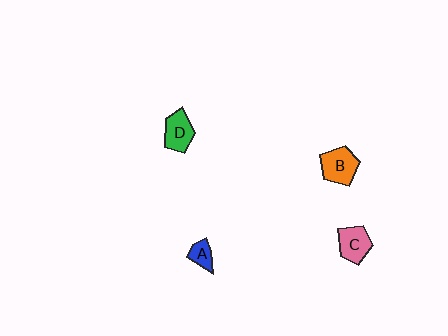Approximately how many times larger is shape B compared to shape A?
Approximately 2.1 times.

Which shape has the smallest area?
Shape A (blue).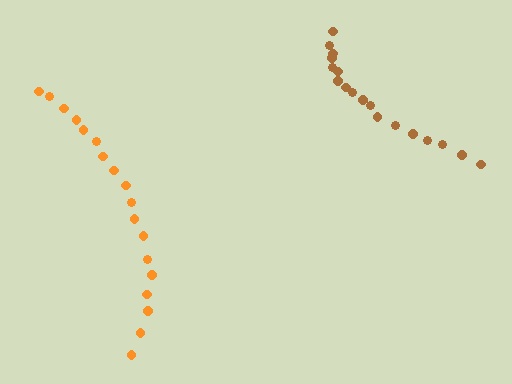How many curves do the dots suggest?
There are 2 distinct paths.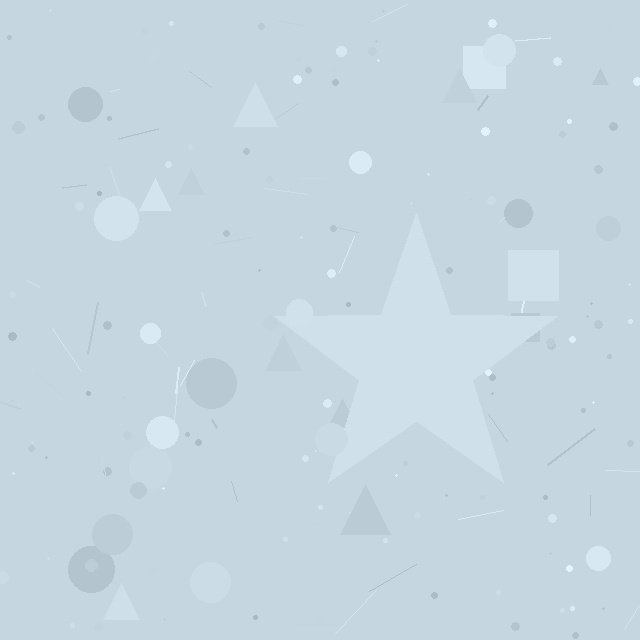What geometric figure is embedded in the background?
A star is embedded in the background.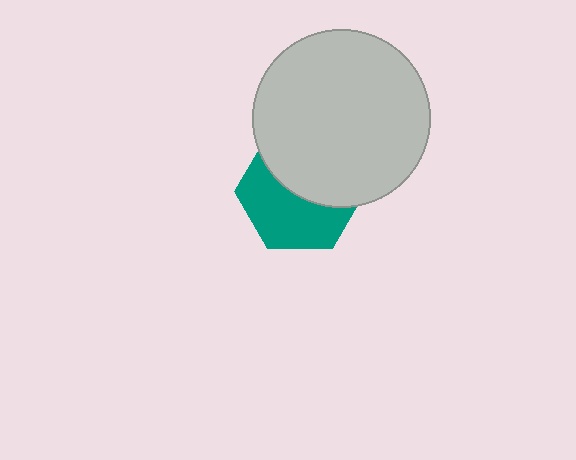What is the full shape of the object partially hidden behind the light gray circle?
The partially hidden object is a teal hexagon.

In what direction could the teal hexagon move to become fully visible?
The teal hexagon could move down. That would shift it out from behind the light gray circle entirely.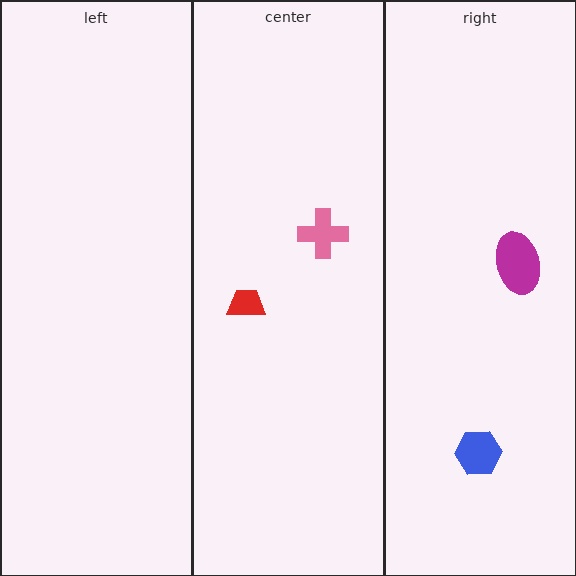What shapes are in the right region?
The magenta ellipse, the blue hexagon.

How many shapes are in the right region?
2.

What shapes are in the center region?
The red trapezoid, the pink cross.